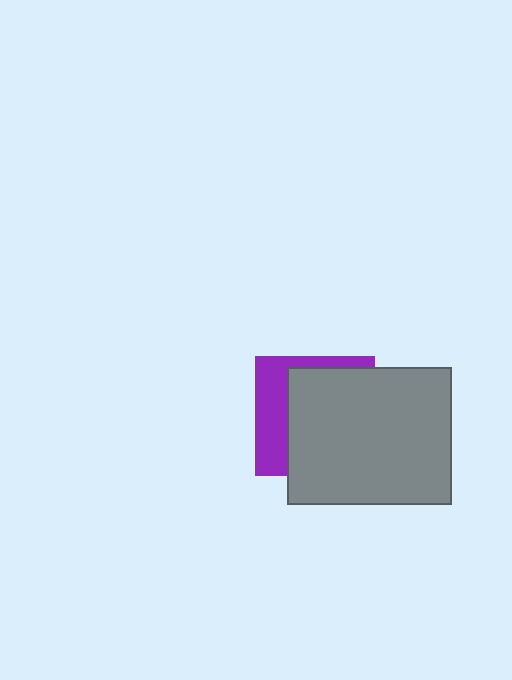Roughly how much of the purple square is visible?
A small part of it is visible (roughly 34%).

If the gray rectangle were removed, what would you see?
You would see the complete purple square.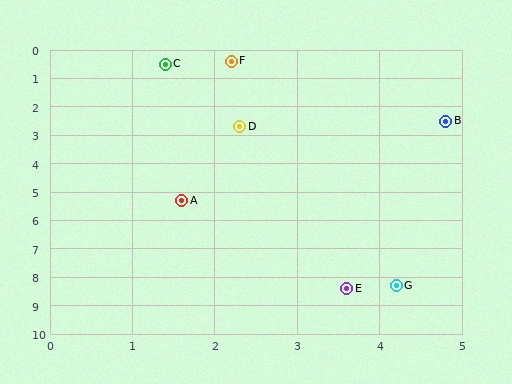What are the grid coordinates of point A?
Point A is at approximately (1.6, 5.3).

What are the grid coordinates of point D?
Point D is at approximately (2.3, 2.7).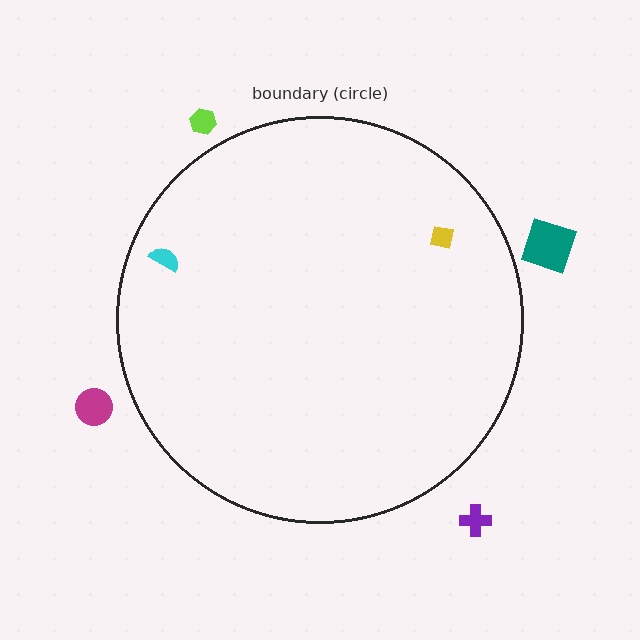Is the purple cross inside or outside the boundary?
Outside.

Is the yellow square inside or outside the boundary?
Inside.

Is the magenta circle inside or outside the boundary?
Outside.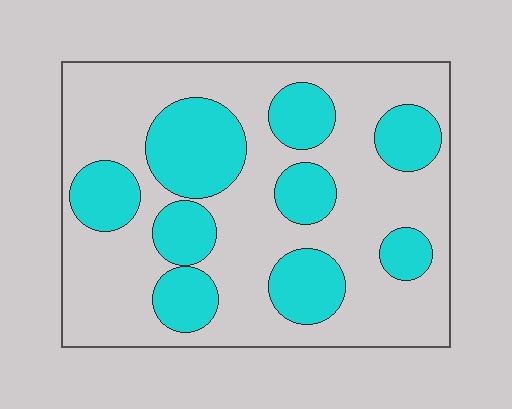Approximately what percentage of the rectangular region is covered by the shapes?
Approximately 35%.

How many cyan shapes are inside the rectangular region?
9.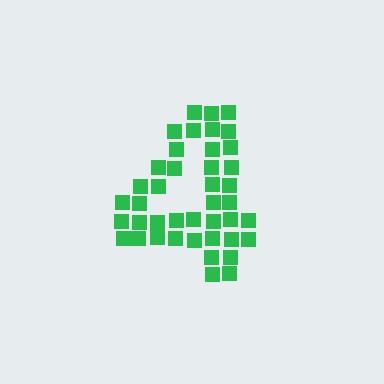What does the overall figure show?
The overall figure shows the digit 4.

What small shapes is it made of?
It is made of small squares.